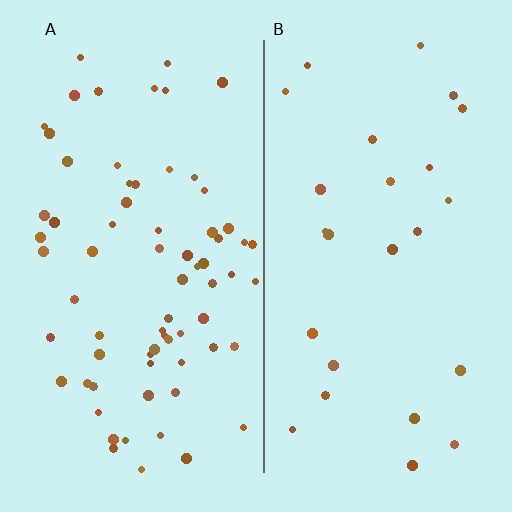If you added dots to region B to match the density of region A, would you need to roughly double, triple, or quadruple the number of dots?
Approximately triple.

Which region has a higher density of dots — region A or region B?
A (the left).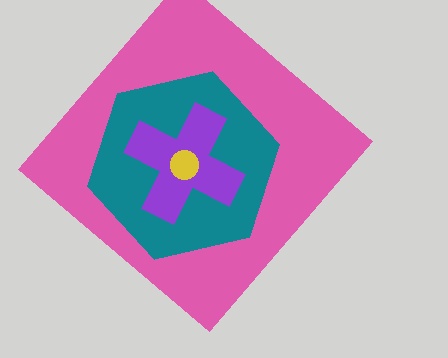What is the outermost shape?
The pink diamond.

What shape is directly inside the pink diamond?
The teal hexagon.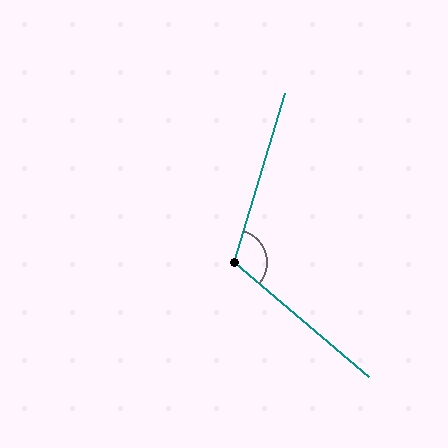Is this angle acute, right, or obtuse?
It is obtuse.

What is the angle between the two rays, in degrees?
Approximately 114 degrees.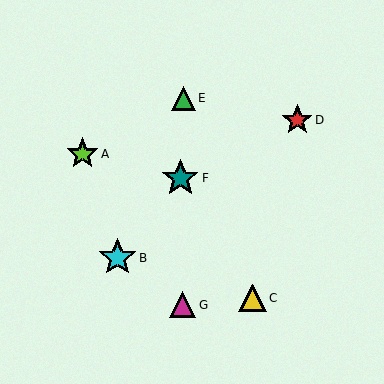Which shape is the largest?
The cyan star (labeled B) is the largest.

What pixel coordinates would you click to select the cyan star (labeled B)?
Click at (117, 258) to select the cyan star B.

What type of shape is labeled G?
Shape G is a magenta triangle.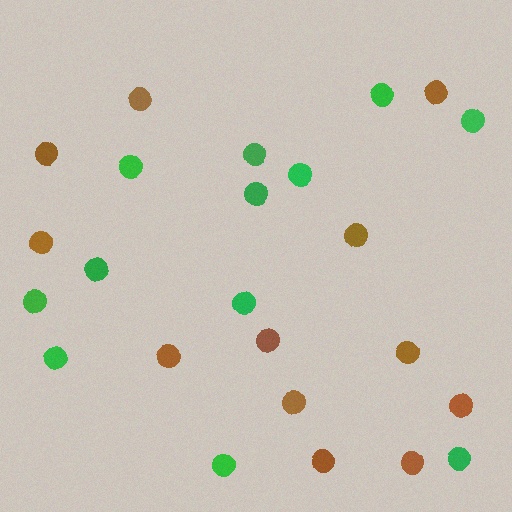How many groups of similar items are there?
There are 2 groups: one group of brown circles (12) and one group of green circles (12).